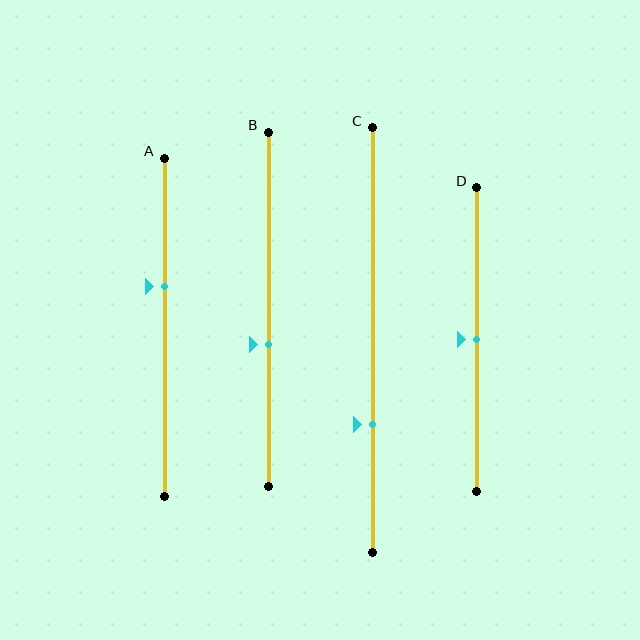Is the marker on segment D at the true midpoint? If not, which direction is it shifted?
Yes, the marker on segment D is at the true midpoint.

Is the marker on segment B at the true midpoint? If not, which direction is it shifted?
No, the marker on segment B is shifted downward by about 10% of the segment length.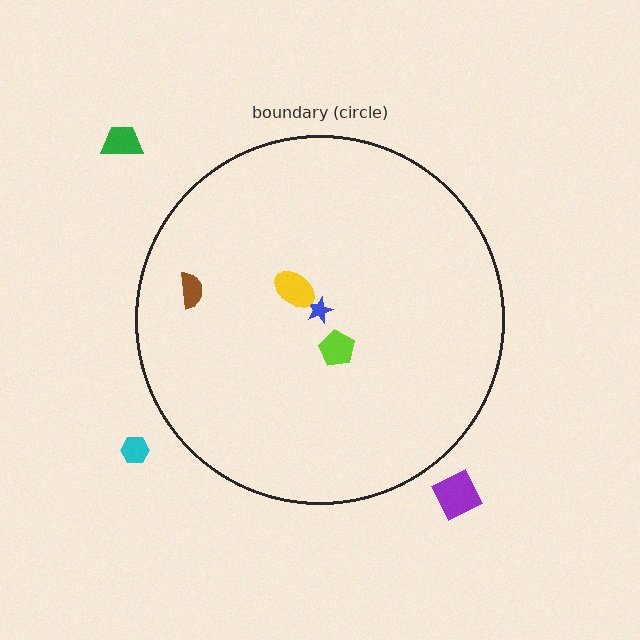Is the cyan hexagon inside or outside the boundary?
Outside.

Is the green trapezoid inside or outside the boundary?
Outside.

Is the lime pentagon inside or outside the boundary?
Inside.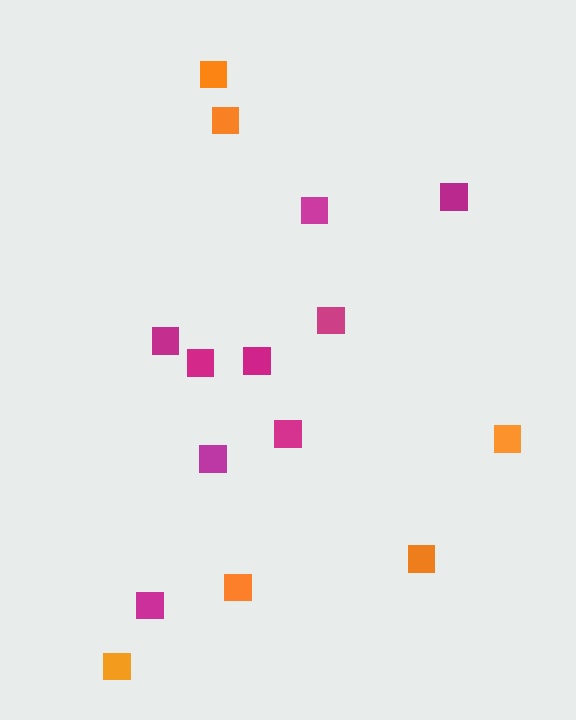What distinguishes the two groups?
There are 2 groups: one group of orange squares (6) and one group of magenta squares (9).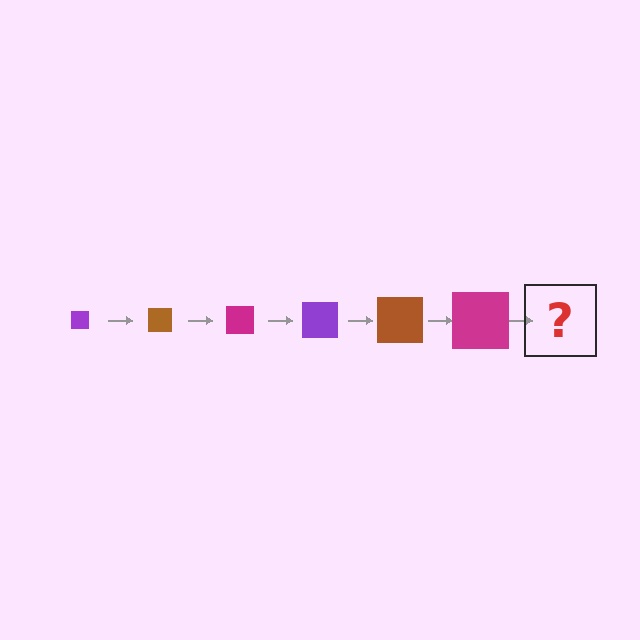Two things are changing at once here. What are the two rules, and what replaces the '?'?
The two rules are that the square grows larger each step and the color cycles through purple, brown, and magenta. The '?' should be a purple square, larger than the previous one.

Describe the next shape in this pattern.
It should be a purple square, larger than the previous one.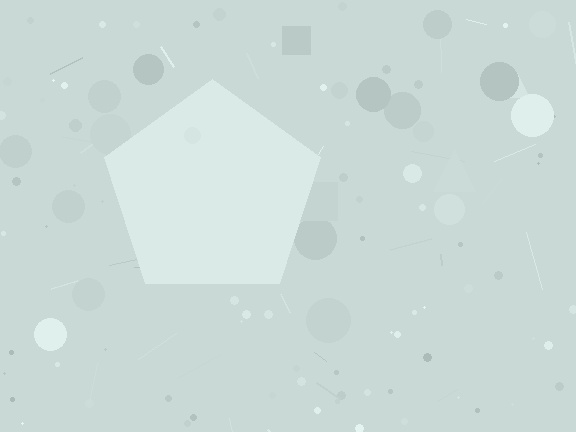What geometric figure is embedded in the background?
A pentagon is embedded in the background.